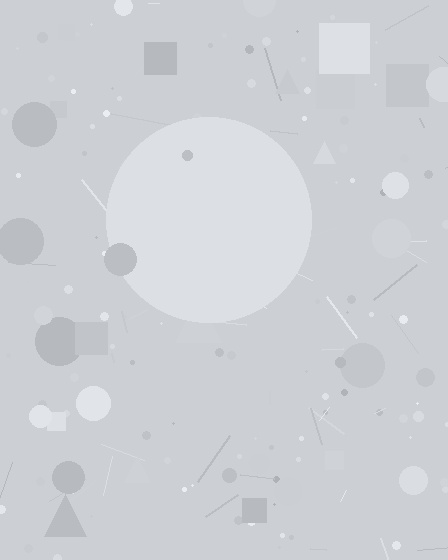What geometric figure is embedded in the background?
A circle is embedded in the background.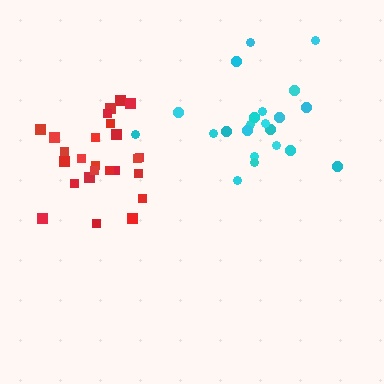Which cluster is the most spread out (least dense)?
Cyan.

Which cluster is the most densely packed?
Red.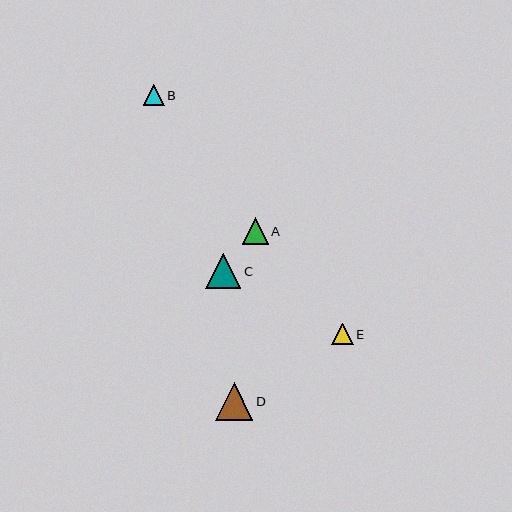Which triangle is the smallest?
Triangle B is the smallest with a size of approximately 21 pixels.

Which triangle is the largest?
Triangle D is the largest with a size of approximately 37 pixels.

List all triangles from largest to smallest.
From largest to smallest: D, C, A, E, B.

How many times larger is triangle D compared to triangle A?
Triangle D is approximately 1.4 times the size of triangle A.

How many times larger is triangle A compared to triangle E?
Triangle A is approximately 1.2 times the size of triangle E.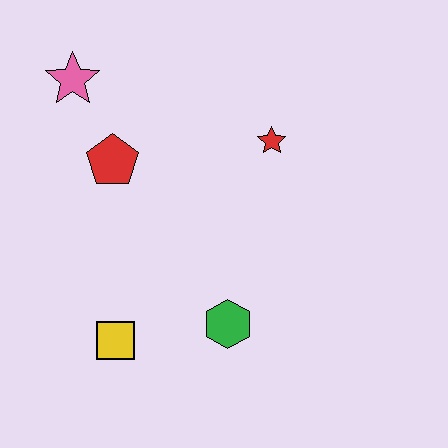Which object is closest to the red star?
The red pentagon is closest to the red star.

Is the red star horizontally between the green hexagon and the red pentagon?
No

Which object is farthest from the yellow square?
The pink star is farthest from the yellow square.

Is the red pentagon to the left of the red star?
Yes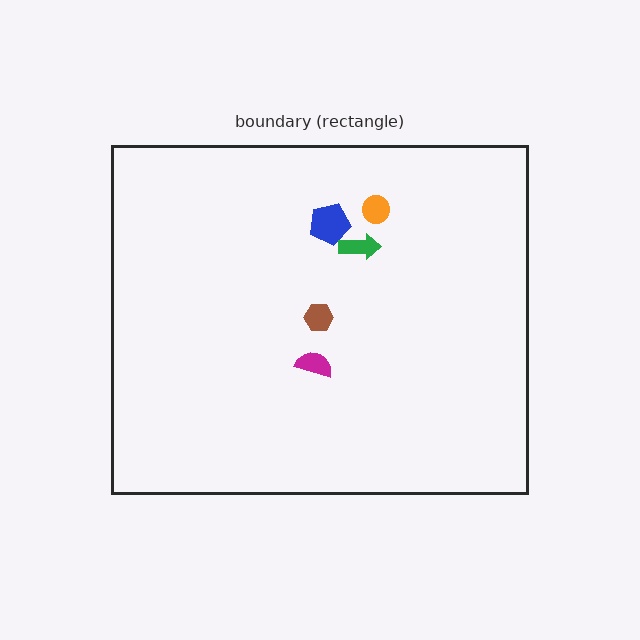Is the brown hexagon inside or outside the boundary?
Inside.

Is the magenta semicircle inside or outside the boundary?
Inside.